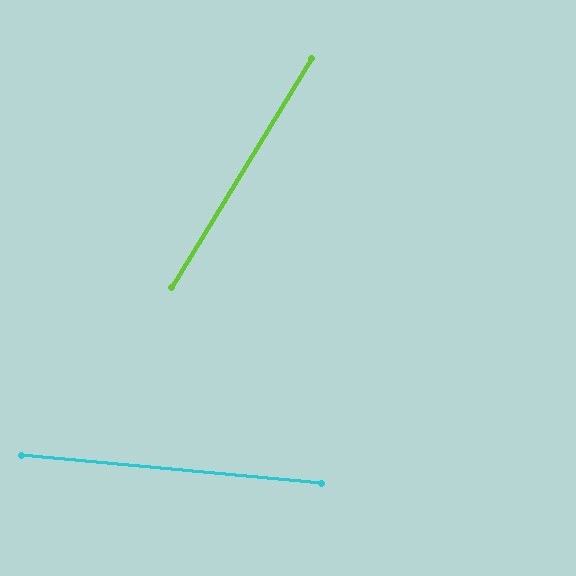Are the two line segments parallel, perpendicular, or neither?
Neither parallel nor perpendicular — they differ by about 64°.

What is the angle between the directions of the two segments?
Approximately 64 degrees.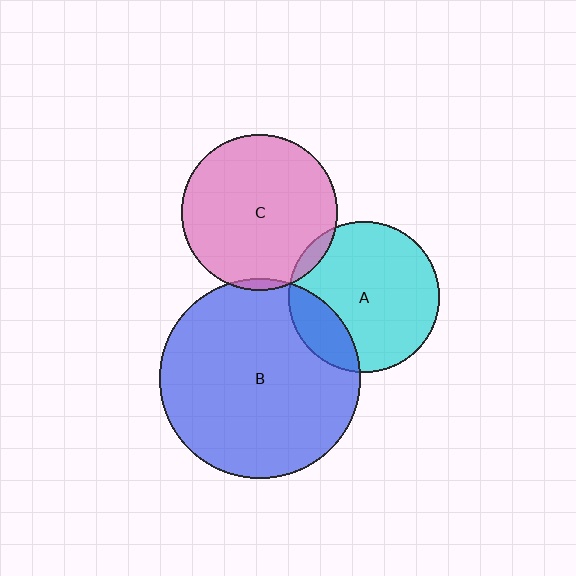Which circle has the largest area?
Circle B (blue).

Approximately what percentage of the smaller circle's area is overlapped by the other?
Approximately 5%.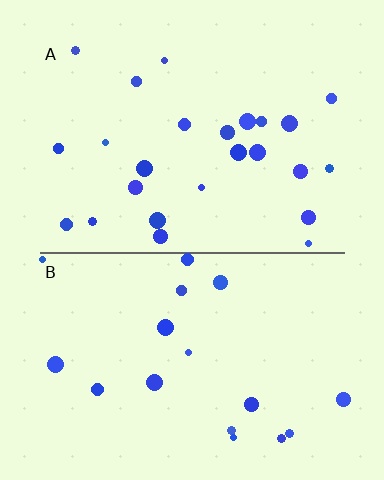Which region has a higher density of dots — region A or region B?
A (the top).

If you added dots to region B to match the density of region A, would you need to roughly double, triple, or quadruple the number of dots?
Approximately double.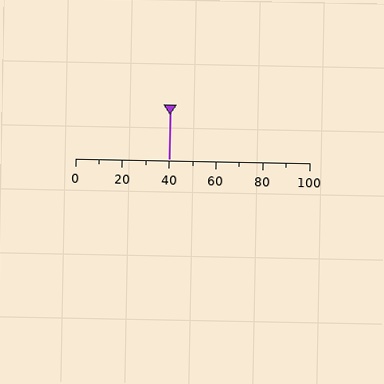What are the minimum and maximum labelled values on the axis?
The axis runs from 0 to 100.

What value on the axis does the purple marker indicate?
The marker indicates approximately 40.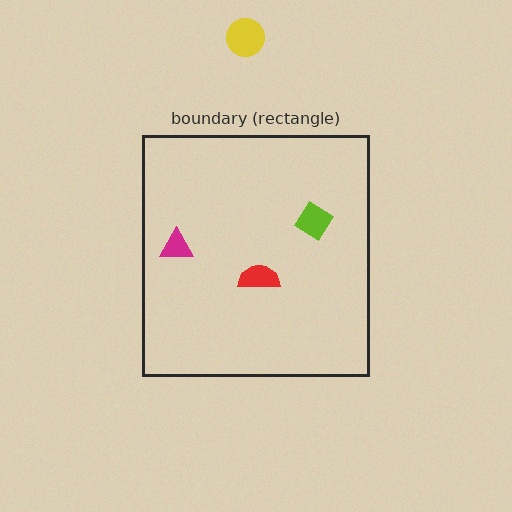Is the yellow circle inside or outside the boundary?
Outside.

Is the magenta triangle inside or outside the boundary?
Inside.